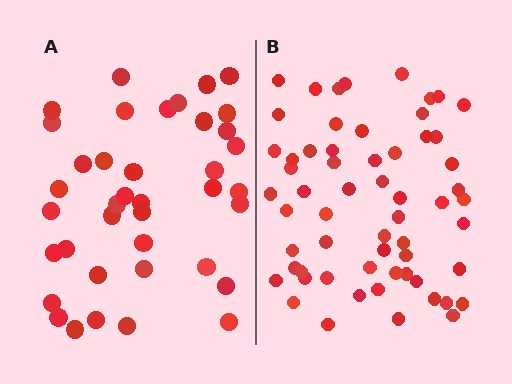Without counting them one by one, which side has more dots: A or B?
Region B (the right region) has more dots.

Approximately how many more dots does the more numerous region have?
Region B has approximately 20 more dots than region A.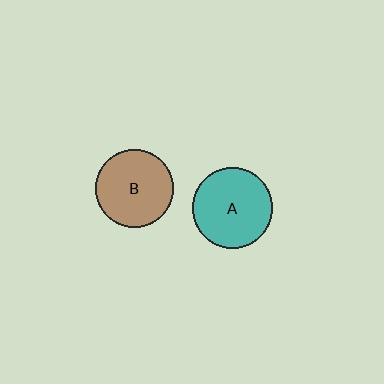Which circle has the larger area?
Circle A (teal).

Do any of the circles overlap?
No, none of the circles overlap.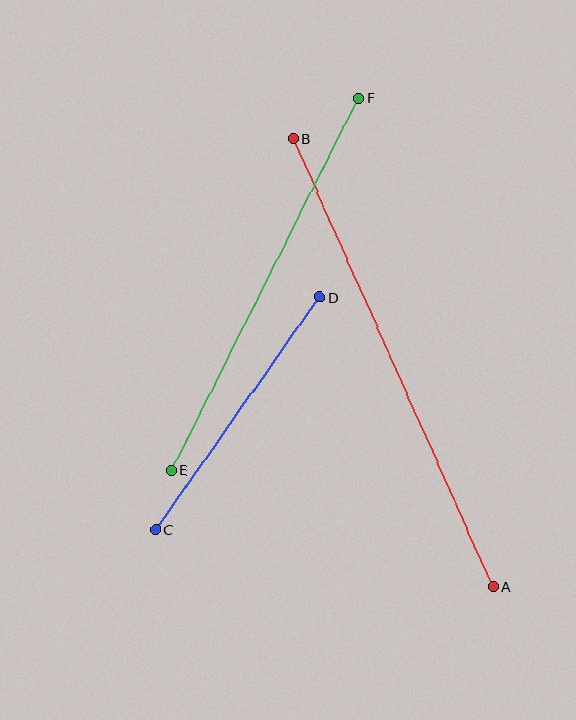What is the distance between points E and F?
The distance is approximately 416 pixels.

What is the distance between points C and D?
The distance is approximately 284 pixels.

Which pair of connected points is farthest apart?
Points A and B are farthest apart.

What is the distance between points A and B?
The distance is approximately 491 pixels.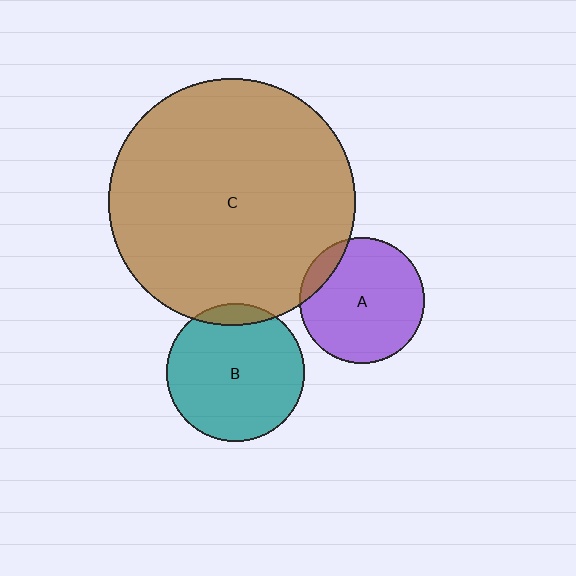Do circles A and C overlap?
Yes.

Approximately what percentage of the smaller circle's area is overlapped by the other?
Approximately 10%.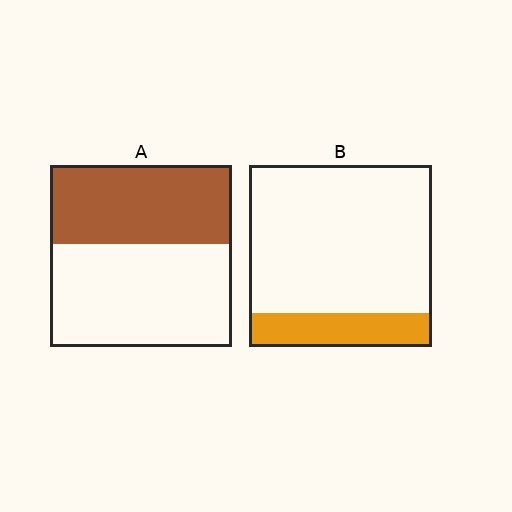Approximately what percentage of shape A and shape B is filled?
A is approximately 45% and B is approximately 20%.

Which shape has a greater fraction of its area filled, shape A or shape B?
Shape A.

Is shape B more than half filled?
No.